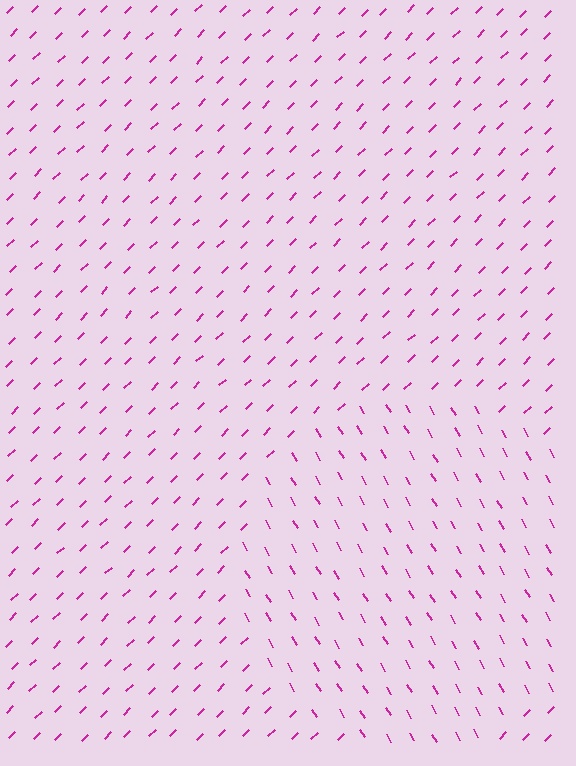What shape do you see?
I see a circle.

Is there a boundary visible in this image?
Yes, there is a texture boundary formed by a change in line orientation.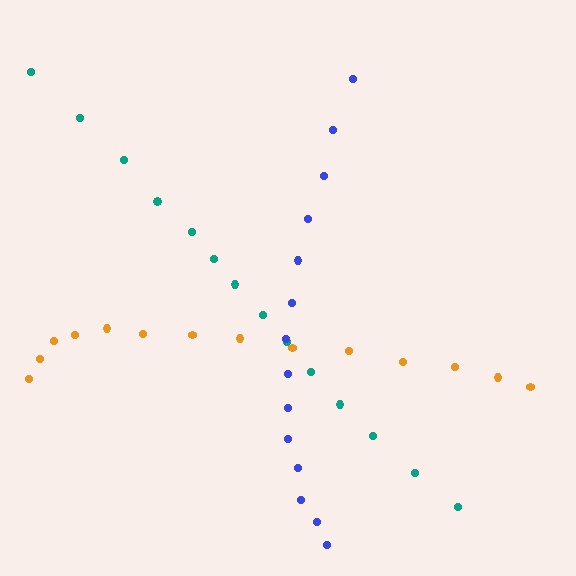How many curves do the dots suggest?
There are 3 distinct paths.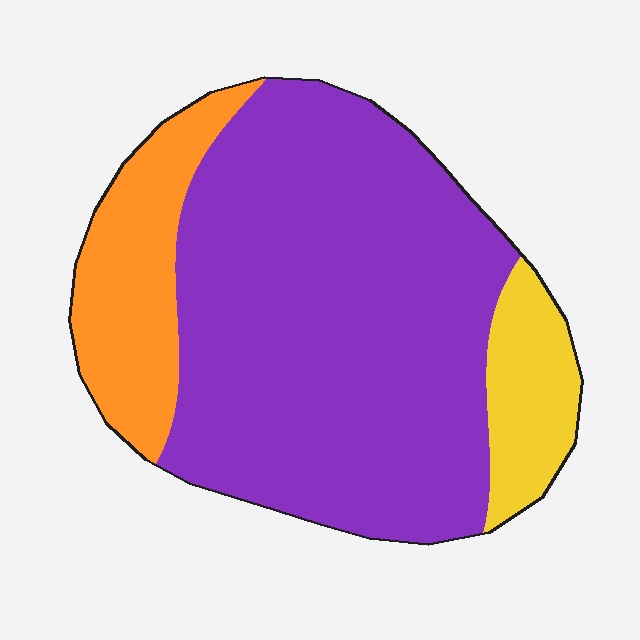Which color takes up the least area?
Yellow, at roughly 10%.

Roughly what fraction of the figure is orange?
Orange covers 18% of the figure.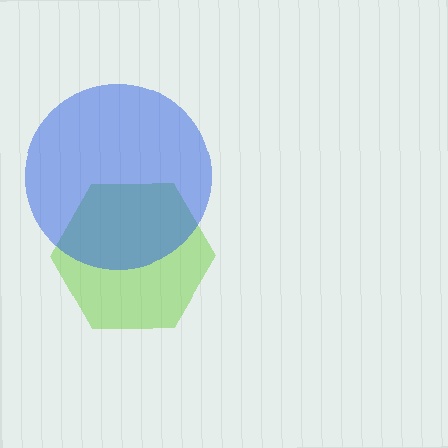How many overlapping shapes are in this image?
There are 2 overlapping shapes in the image.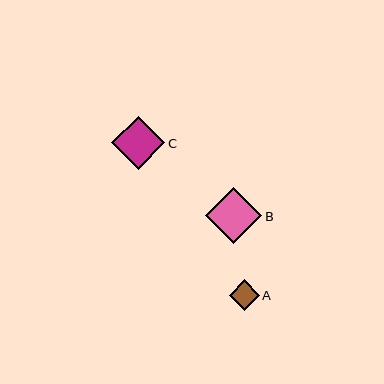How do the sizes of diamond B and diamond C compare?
Diamond B and diamond C are approximately the same size.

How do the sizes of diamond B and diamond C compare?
Diamond B and diamond C are approximately the same size.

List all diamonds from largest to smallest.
From largest to smallest: B, C, A.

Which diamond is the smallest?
Diamond A is the smallest with a size of approximately 30 pixels.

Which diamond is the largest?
Diamond B is the largest with a size of approximately 56 pixels.